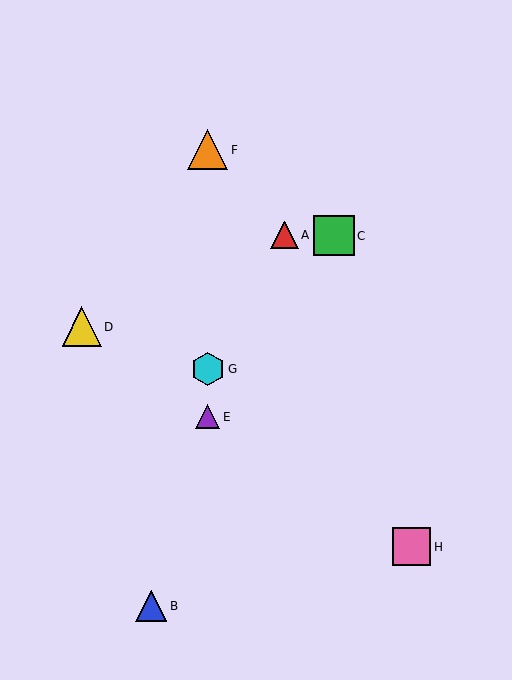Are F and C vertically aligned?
No, F is at x≈208 and C is at x≈334.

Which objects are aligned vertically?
Objects E, F, G are aligned vertically.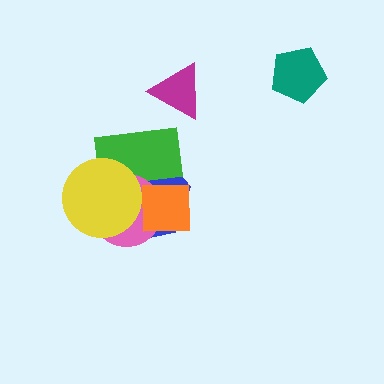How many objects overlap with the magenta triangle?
0 objects overlap with the magenta triangle.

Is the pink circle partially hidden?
Yes, it is partially covered by another shape.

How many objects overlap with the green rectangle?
4 objects overlap with the green rectangle.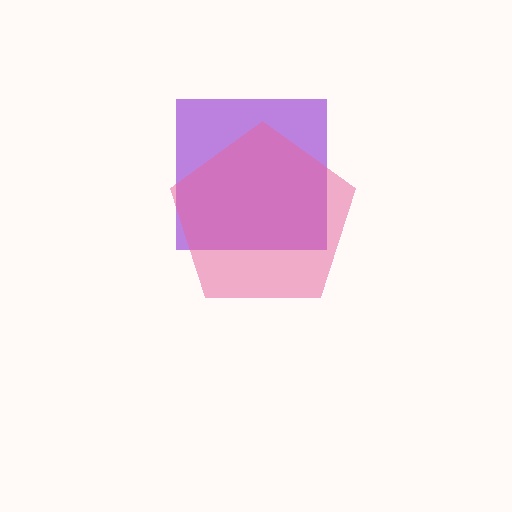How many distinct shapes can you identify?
There are 2 distinct shapes: a purple square, a pink pentagon.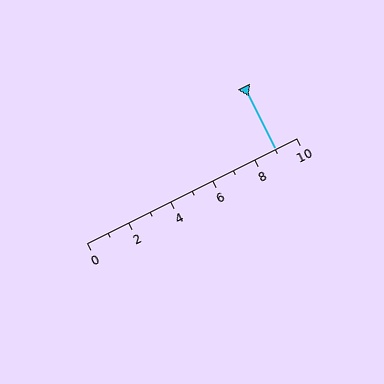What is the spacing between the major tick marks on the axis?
The major ticks are spaced 2 apart.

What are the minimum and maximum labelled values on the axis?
The axis runs from 0 to 10.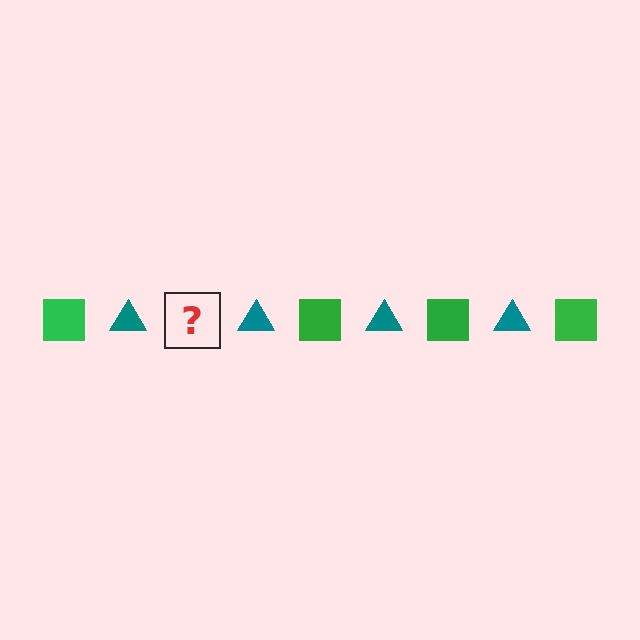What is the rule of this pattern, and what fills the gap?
The rule is that the pattern alternates between green square and teal triangle. The gap should be filled with a green square.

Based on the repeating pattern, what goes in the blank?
The blank should be a green square.